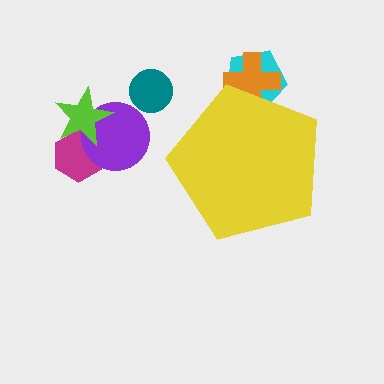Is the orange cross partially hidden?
Yes, the orange cross is partially hidden behind the yellow pentagon.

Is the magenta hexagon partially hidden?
No, the magenta hexagon is fully visible.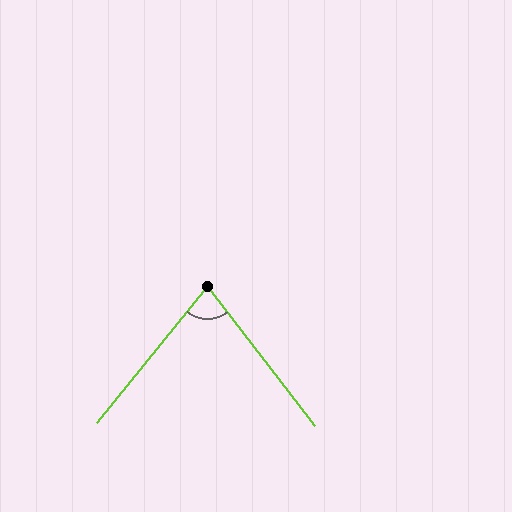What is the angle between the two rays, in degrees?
Approximately 76 degrees.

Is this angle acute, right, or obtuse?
It is acute.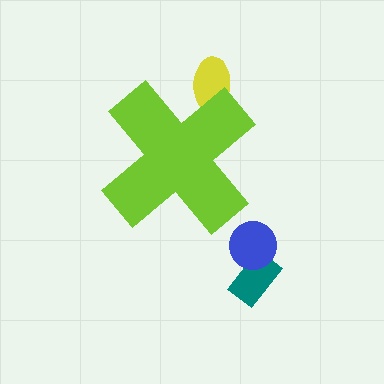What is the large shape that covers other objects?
A lime cross.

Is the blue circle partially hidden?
No, the blue circle is fully visible.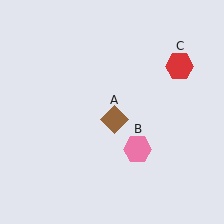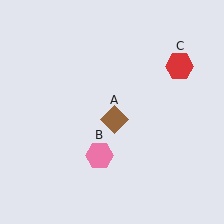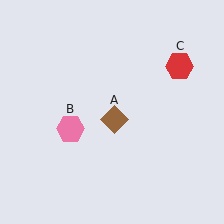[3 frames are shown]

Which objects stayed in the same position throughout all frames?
Brown diamond (object A) and red hexagon (object C) remained stationary.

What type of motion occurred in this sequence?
The pink hexagon (object B) rotated clockwise around the center of the scene.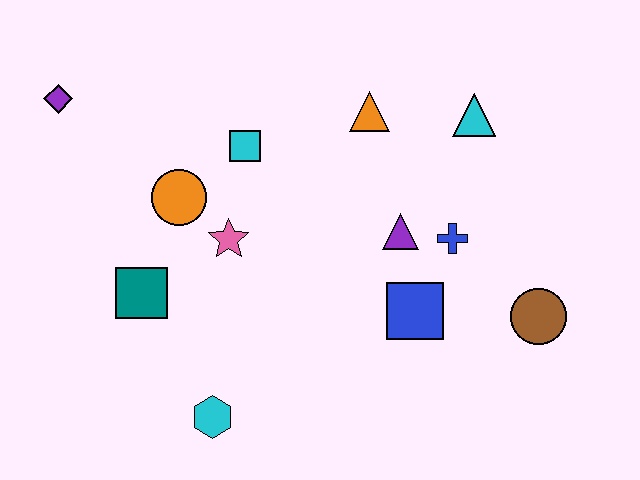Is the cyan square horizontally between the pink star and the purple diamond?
No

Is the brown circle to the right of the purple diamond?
Yes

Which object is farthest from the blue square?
The purple diamond is farthest from the blue square.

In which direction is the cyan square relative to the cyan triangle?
The cyan square is to the left of the cyan triangle.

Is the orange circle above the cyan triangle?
No